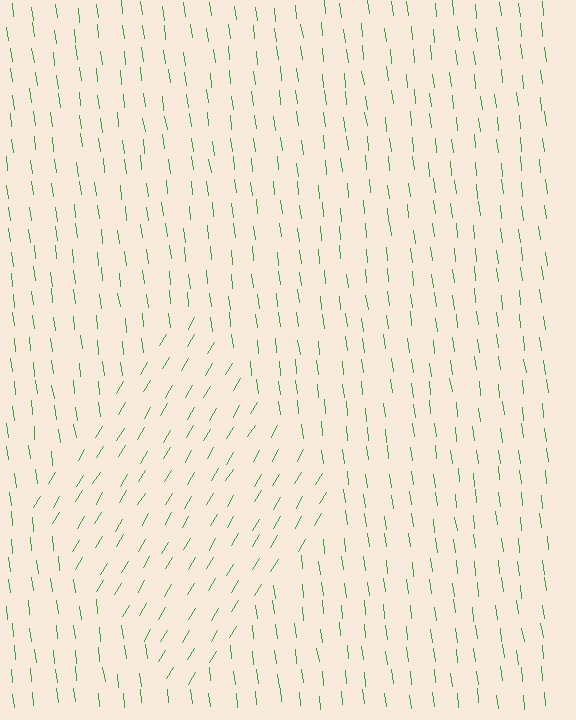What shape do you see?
I see a diamond.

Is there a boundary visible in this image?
Yes, there is a texture boundary formed by a change in line orientation.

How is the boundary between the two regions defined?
The boundary is defined purely by a change in line orientation (approximately 38 degrees difference). All lines are the same color and thickness.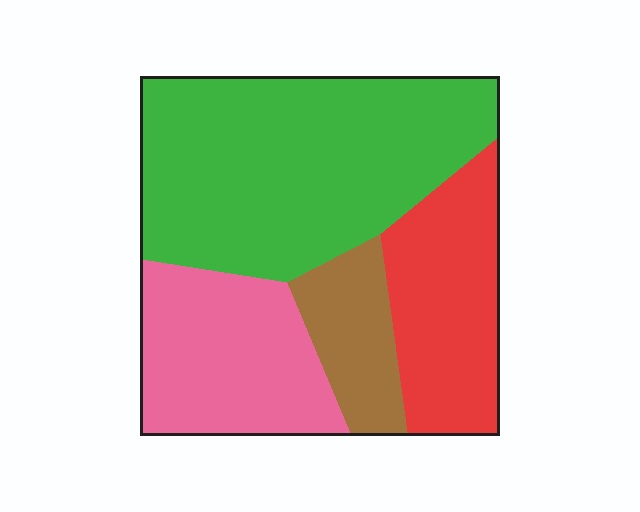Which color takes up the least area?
Brown, at roughly 10%.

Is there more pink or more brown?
Pink.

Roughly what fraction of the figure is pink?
Pink covers around 25% of the figure.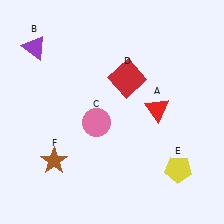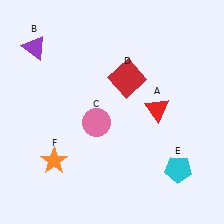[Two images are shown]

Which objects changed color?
E changed from yellow to cyan. F changed from brown to orange.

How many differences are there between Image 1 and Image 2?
There are 2 differences between the two images.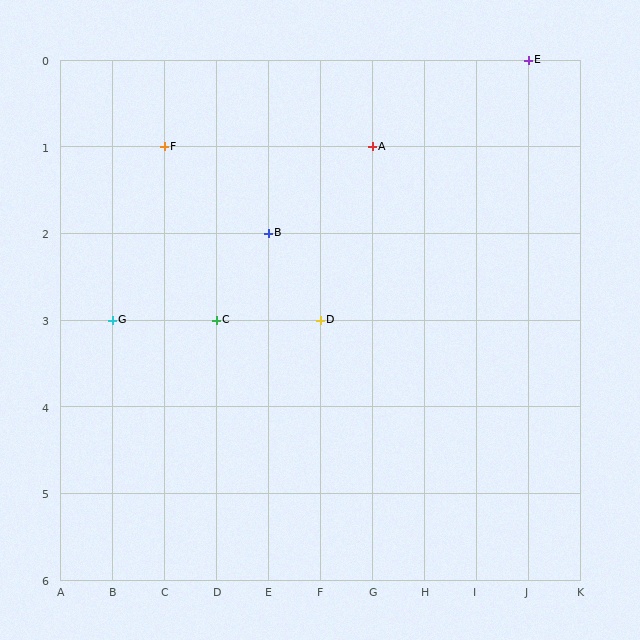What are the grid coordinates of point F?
Point F is at grid coordinates (C, 1).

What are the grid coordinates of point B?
Point B is at grid coordinates (E, 2).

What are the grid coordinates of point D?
Point D is at grid coordinates (F, 3).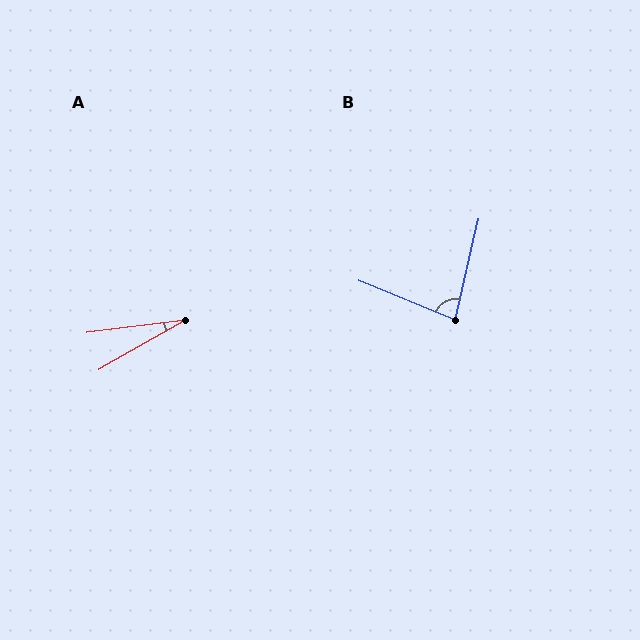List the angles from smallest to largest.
A (23°), B (81°).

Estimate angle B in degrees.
Approximately 81 degrees.